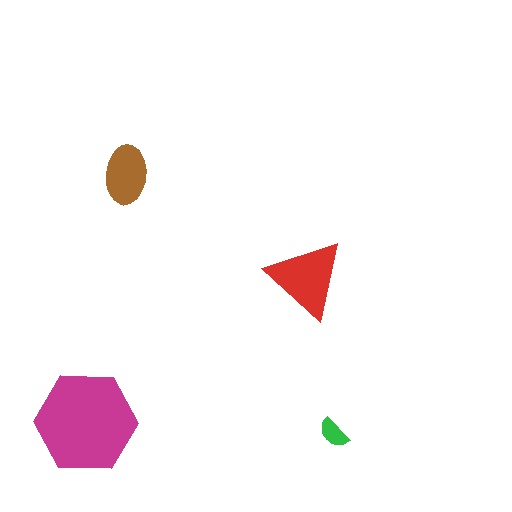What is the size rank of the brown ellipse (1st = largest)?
3rd.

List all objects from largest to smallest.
The magenta hexagon, the red triangle, the brown ellipse, the green semicircle.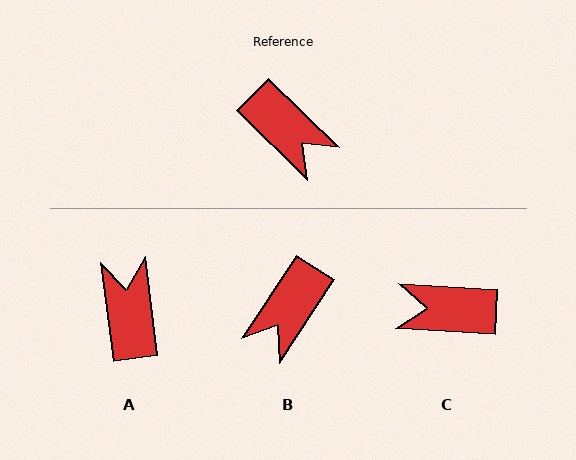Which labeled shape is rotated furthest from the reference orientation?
A, about 142 degrees away.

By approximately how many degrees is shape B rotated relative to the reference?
Approximately 79 degrees clockwise.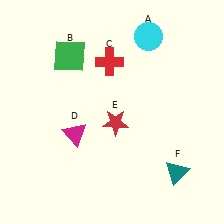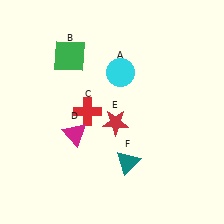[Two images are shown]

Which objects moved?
The objects that moved are: the cyan circle (A), the red cross (C), the teal triangle (F).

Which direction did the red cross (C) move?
The red cross (C) moved down.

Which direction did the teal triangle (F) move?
The teal triangle (F) moved left.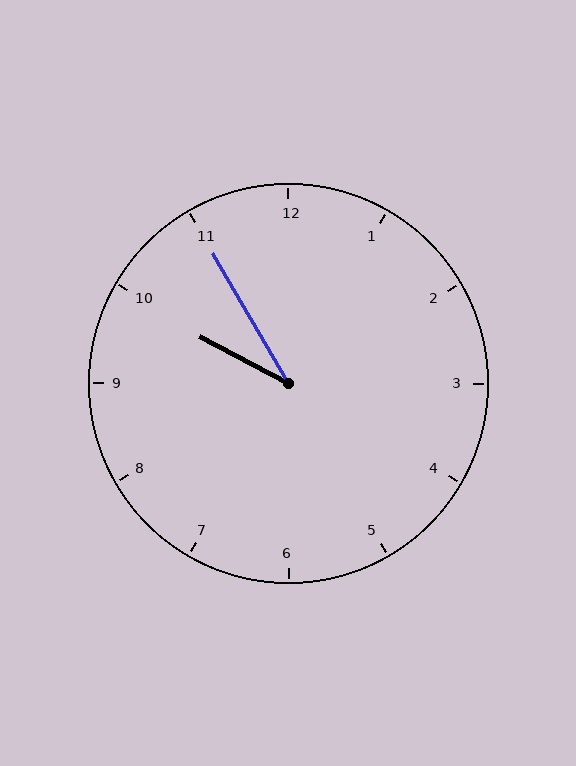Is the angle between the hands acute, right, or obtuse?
It is acute.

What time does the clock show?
9:55.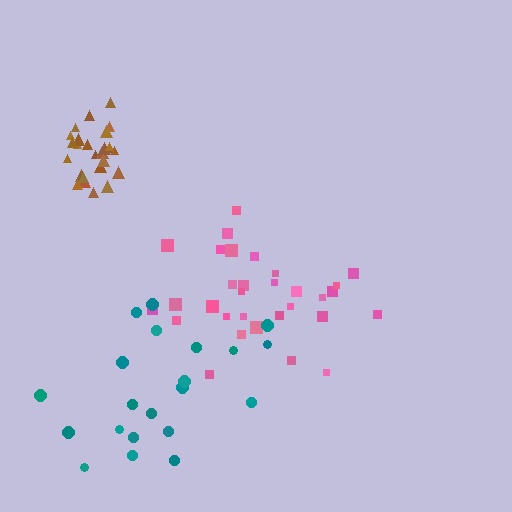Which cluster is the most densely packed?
Brown.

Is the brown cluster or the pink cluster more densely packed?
Brown.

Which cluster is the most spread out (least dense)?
Teal.